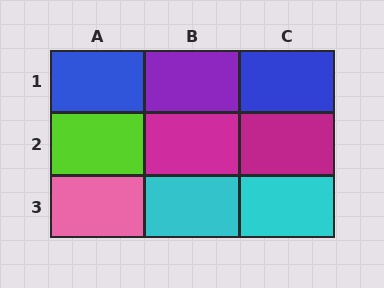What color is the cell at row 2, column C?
Magenta.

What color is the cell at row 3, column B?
Cyan.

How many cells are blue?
2 cells are blue.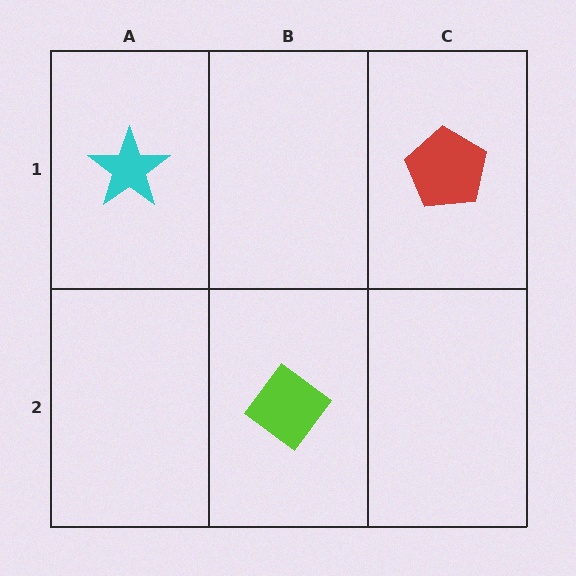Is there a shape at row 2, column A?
No, that cell is empty.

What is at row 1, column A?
A cyan star.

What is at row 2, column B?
A lime diamond.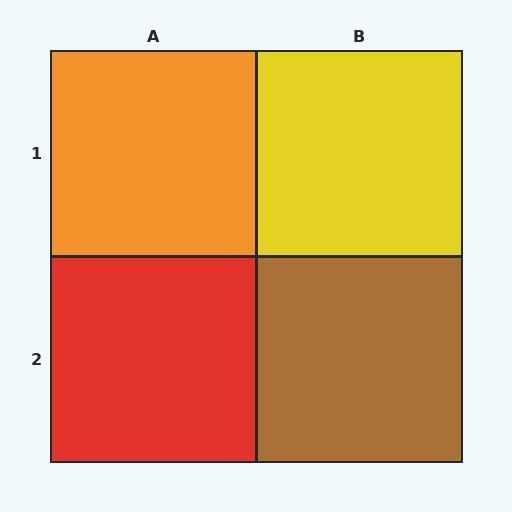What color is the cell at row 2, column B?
Brown.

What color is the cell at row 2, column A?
Red.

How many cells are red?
1 cell is red.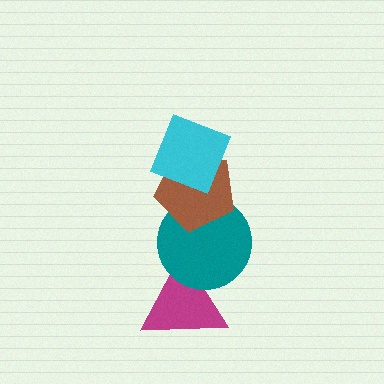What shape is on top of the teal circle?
The brown pentagon is on top of the teal circle.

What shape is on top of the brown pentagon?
The cyan diamond is on top of the brown pentagon.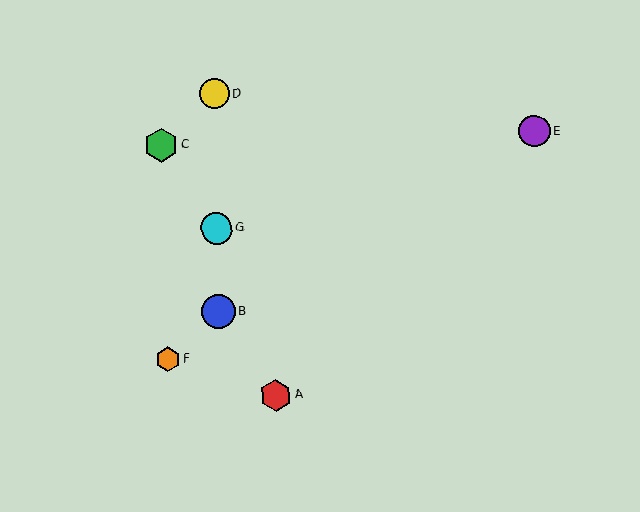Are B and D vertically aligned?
Yes, both are at x≈218.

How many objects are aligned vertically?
3 objects (B, D, G) are aligned vertically.